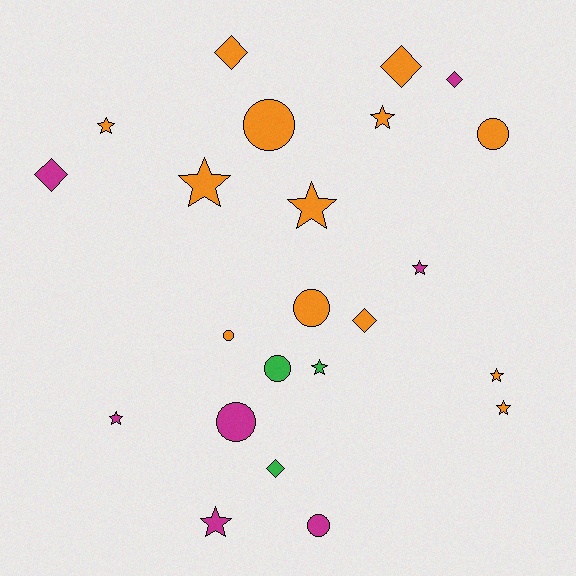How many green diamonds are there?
There is 1 green diamond.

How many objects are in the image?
There are 23 objects.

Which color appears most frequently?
Orange, with 13 objects.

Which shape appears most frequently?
Star, with 10 objects.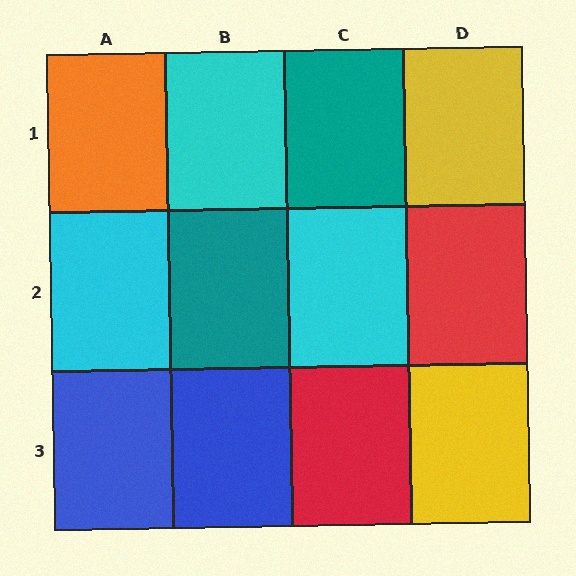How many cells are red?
2 cells are red.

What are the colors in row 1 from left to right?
Orange, cyan, teal, yellow.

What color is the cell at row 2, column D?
Red.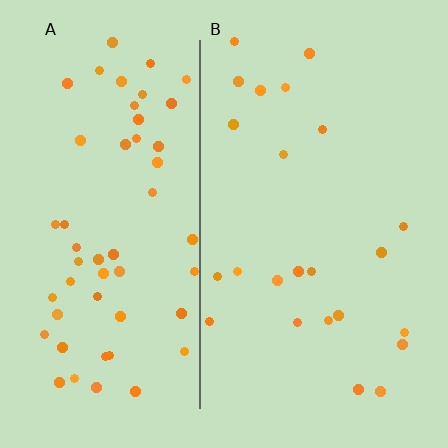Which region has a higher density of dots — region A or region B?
A (the left).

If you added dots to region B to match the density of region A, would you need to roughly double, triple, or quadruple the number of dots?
Approximately double.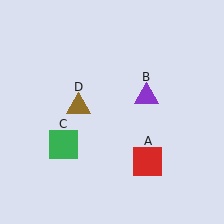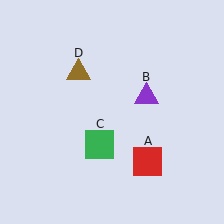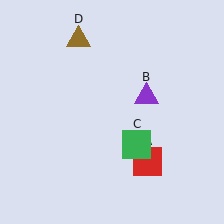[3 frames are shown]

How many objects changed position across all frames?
2 objects changed position: green square (object C), brown triangle (object D).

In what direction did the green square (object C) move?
The green square (object C) moved right.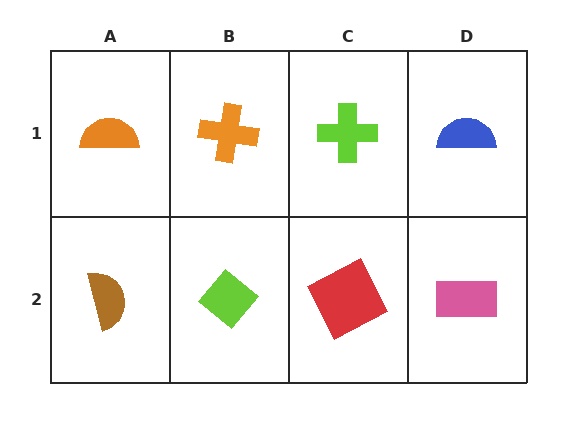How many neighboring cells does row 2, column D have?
2.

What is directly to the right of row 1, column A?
An orange cross.